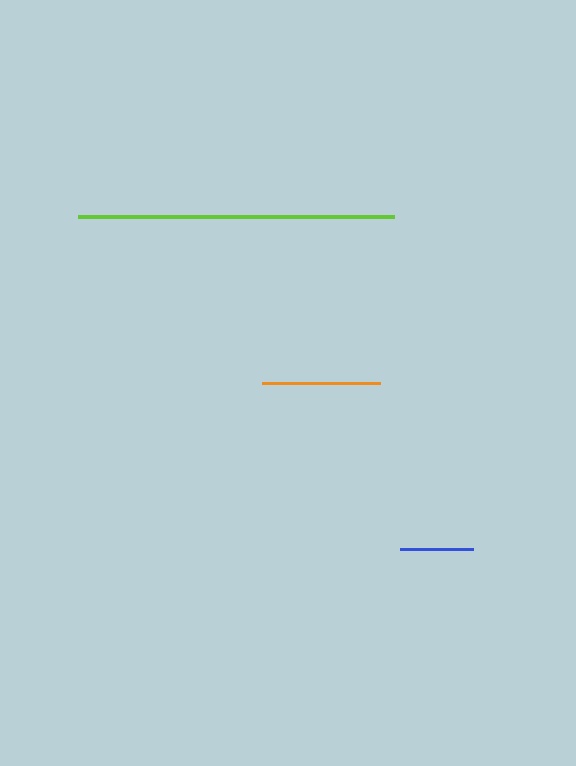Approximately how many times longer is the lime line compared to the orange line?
The lime line is approximately 2.7 times the length of the orange line.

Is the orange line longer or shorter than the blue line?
The orange line is longer than the blue line.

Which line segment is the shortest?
The blue line is the shortest at approximately 73 pixels.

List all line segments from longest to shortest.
From longest to shortest: lime, orange, blue.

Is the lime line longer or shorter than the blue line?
The lime line is longer than the blue line.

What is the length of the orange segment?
The orange segment is approximately 118 pixels long.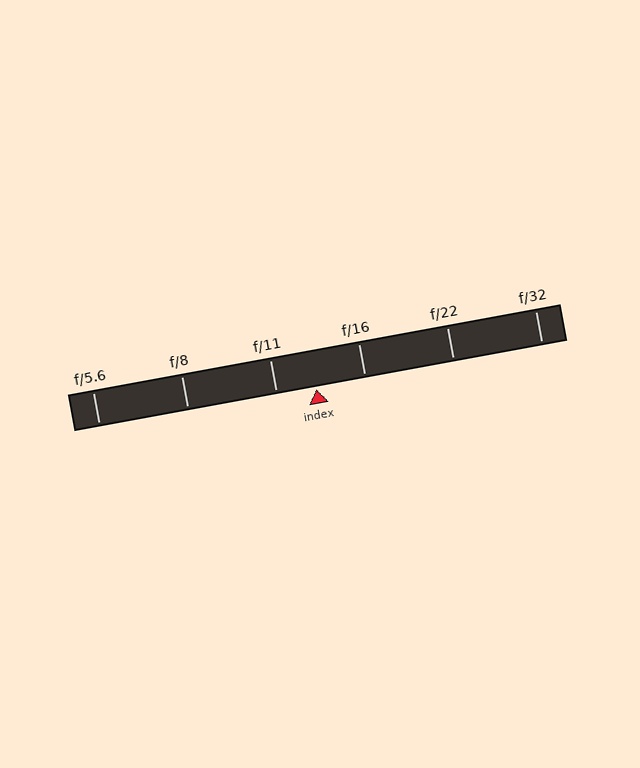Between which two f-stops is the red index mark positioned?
The index mark is between f/11 and f/16.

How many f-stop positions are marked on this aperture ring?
There are 6 f-stop positions marked.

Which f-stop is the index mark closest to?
The index mark is closest to f/11.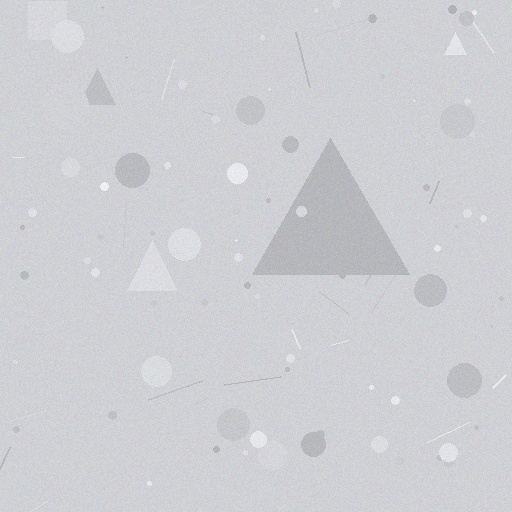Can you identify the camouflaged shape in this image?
The camouflaged shape is a triangle.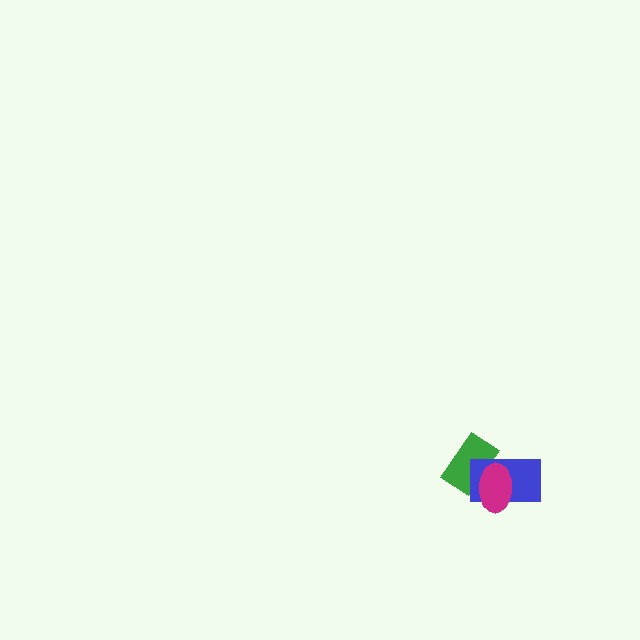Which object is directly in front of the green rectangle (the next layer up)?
The blue rectangle is directly in front of the green rectangle.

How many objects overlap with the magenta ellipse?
2 objects overlap with the magenta ellipse.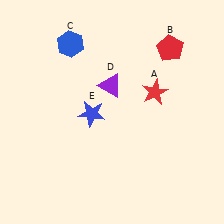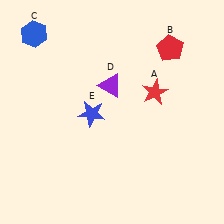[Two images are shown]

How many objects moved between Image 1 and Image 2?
1 object moved between the two images.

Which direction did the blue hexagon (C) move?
The blue hexagon (C) moved left.